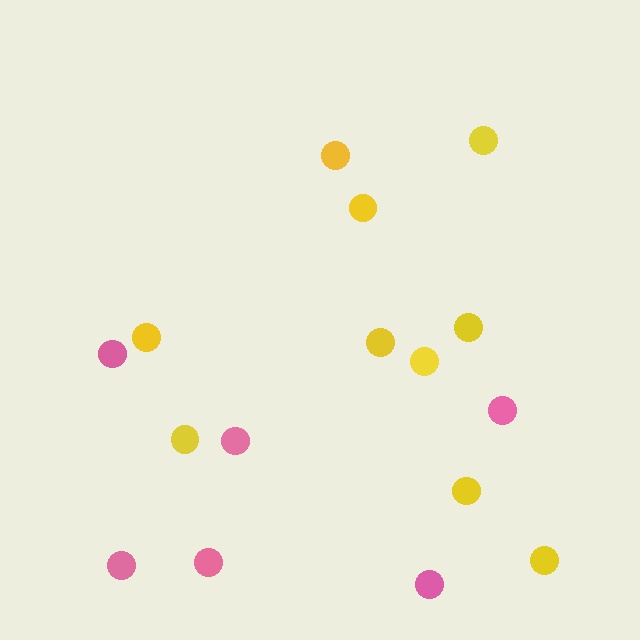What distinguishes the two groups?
There are 2 groups: one group of yellow circles (10) and one group of pink circles (6).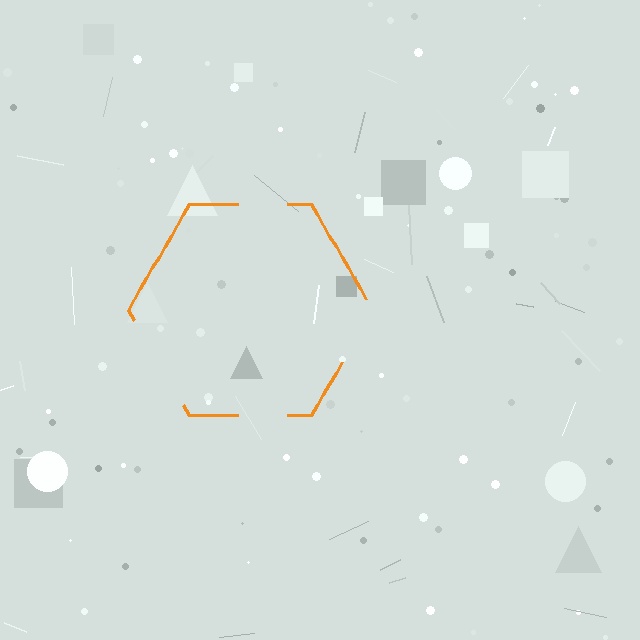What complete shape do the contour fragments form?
The contour fragments form a hexagon.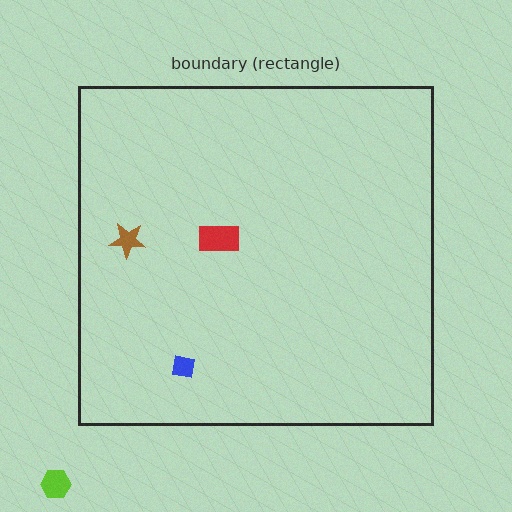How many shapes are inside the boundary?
3 inside, 1 outside.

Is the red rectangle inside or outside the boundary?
Inside.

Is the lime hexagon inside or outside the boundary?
Outside.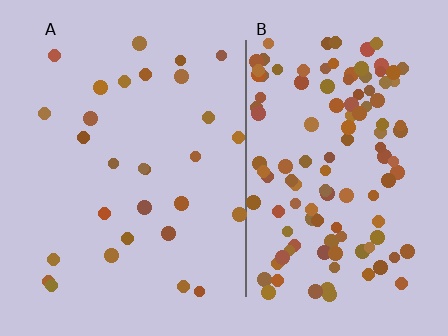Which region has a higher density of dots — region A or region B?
B (the right).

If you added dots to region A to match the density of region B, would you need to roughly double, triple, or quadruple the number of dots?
Approximately quadruple.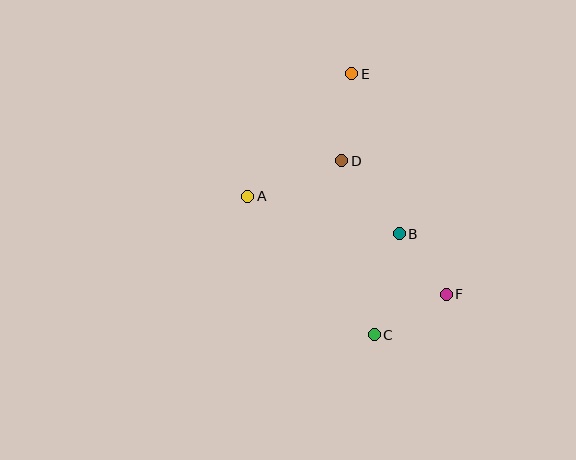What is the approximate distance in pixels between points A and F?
The distance between A and F is approximately 222 pixels.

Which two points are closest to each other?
Points B and F are closest to each other.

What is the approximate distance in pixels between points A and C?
The distance between A and C is approximately 188 pixels.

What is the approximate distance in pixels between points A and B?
The distance between A and B is approximately 156 pixels.